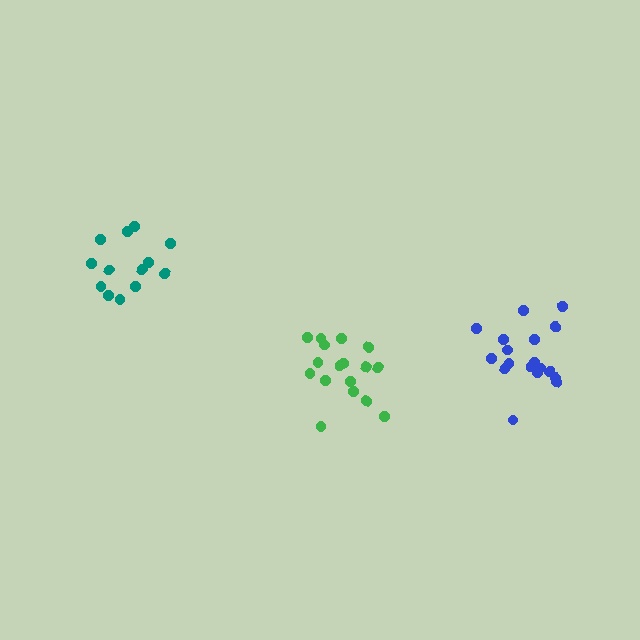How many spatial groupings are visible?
There are 3 spatial groupings.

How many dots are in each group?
Group 1: 13 dots, Group 2: 17 dots, Group 3: 18 dots (48 total).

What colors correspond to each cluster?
The clusters are colored: teal, green, blue.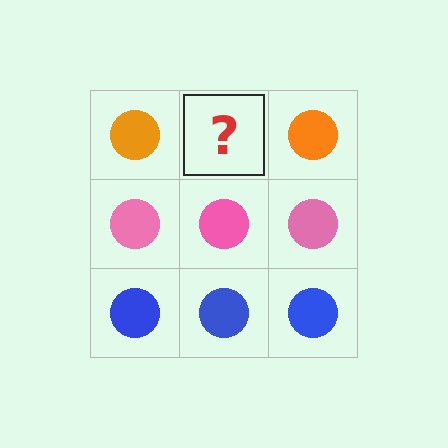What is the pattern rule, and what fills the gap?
The rule is that each row has a consistent color. The gap should be filled with an orange circle.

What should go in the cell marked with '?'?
The missing cell should contain an orange circle.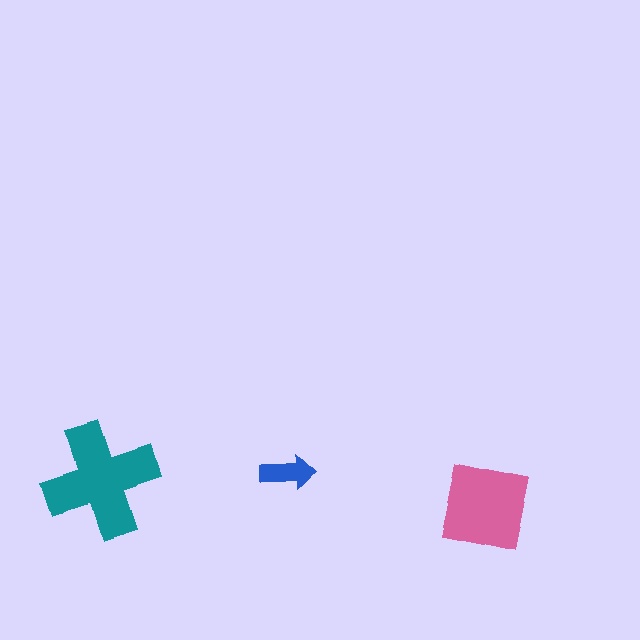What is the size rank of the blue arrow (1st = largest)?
3rd.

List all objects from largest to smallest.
The teal cross, the pink square, the blue arrow.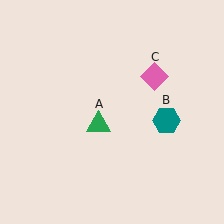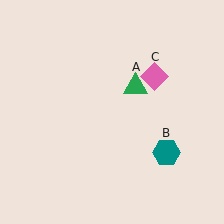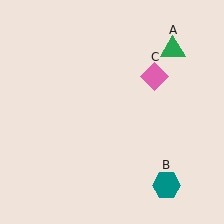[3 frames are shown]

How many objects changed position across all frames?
2 objects changed position: green triangle (object A), teal hexagon (object B).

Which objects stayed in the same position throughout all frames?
Pink diamond (object C) remained stationary.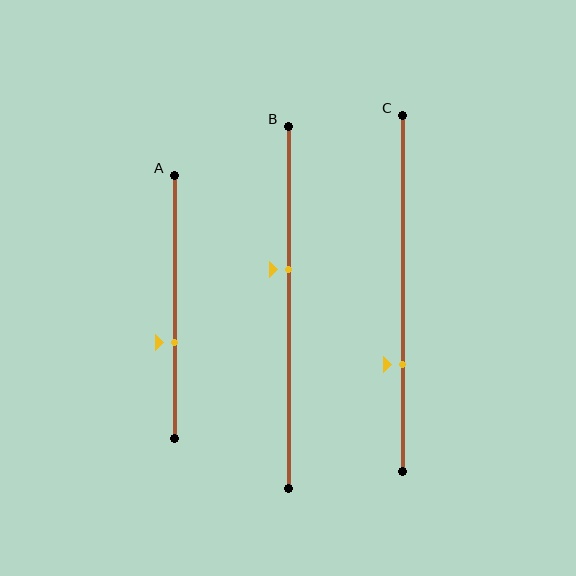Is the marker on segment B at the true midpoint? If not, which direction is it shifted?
No, the marker on segment B is shifted upward by about 10% of the segment length.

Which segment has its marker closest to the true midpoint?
Segment B has its marker closest to the true midpoint.